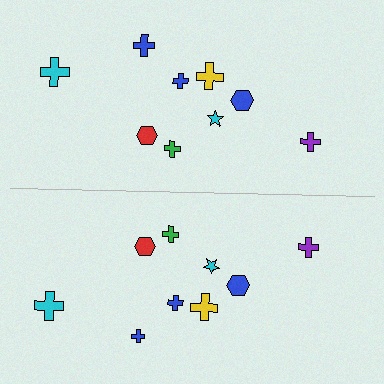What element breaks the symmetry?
The blue cross on the bottom side has a different size than its mirror counterpart.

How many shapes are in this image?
There are 18 shapes in this image.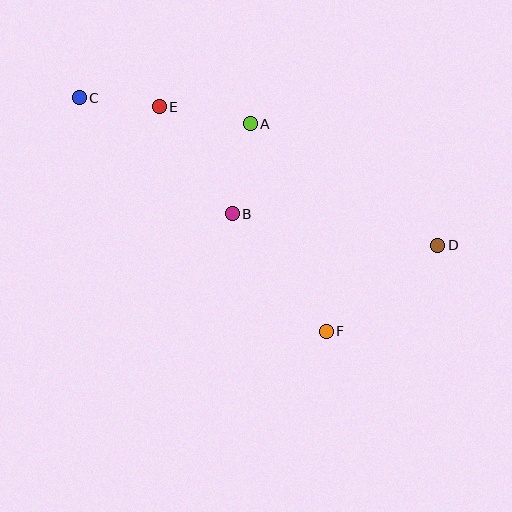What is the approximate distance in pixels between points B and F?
The distance between B and F is approximately 151 pixels.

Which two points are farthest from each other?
Points C and D are farthest from each other.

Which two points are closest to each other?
Points C and E are closest to each other.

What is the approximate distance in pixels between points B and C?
The distance between B and C is approximately 192 pixels.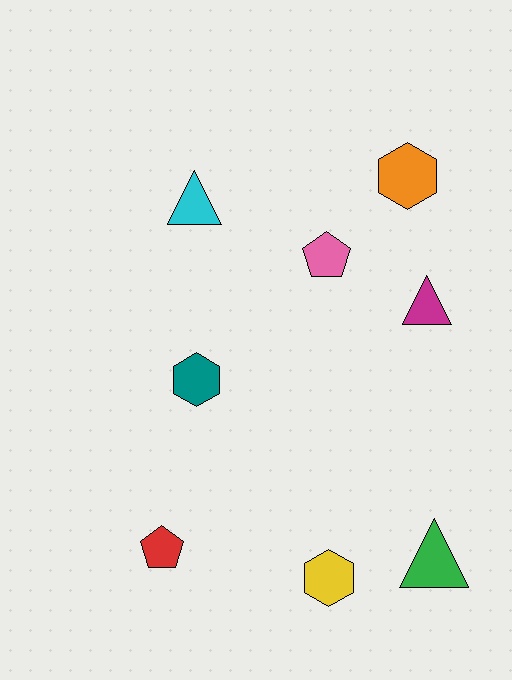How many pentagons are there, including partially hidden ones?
There are 2 pentagons.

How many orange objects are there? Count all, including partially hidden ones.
There is 1 orange object.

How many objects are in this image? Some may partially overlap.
There are 8 objects.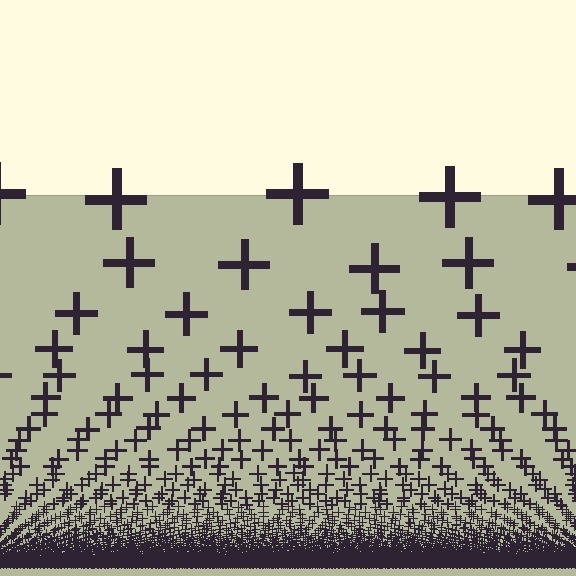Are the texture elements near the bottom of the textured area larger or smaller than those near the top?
Smaller. The gradient is inverted — elements near the bottom are smaller and denser.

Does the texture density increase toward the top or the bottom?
Density increases toward the bottom.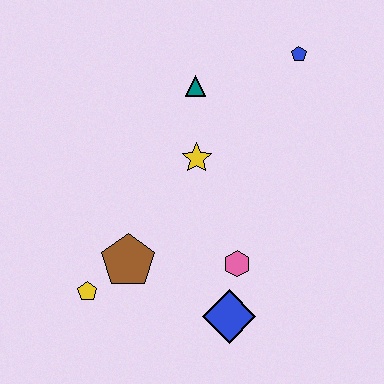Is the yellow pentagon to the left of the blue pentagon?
Yes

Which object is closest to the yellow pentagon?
The brown pentagon is closest to the yellow pentagon.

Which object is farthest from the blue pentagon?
The yellow pentagon is farthest from the blue pentagon.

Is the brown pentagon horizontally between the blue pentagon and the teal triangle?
No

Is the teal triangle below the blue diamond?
No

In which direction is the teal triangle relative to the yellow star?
The teal triangle is above the yellow star.